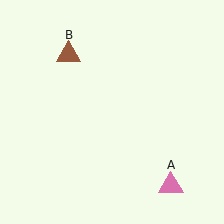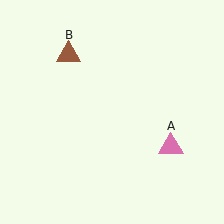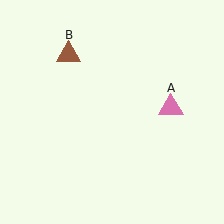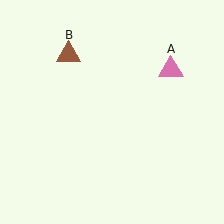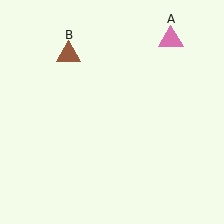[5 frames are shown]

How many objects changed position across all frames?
1 object changed position: pink triangle (object A).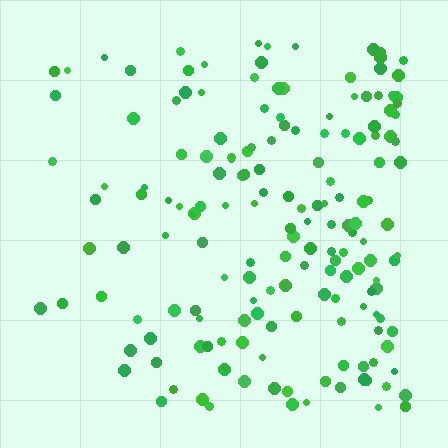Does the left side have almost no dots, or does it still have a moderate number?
Still a moderate number, just noticeably fewer than the right.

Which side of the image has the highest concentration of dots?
The right.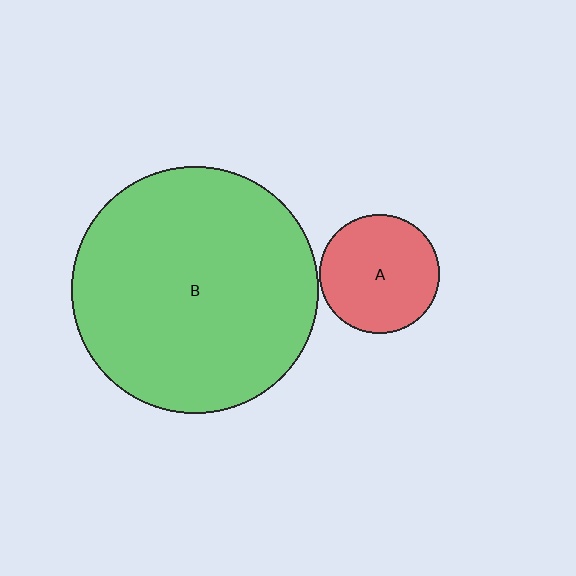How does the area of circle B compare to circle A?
Approximately 4.3 times.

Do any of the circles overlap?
No, none of the circles overlap.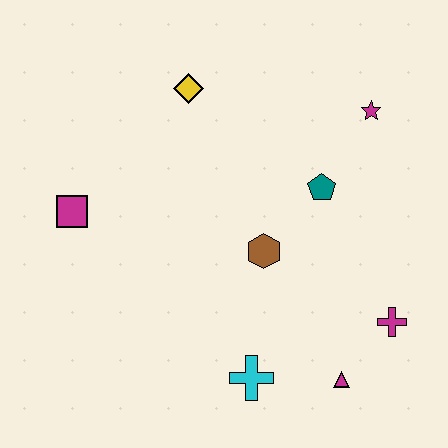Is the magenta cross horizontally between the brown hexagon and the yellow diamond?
No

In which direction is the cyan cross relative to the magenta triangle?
The cyan cross is to the left of the magenta triangle.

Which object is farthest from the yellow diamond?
The magenta triangle is farthest from the yellow diamond.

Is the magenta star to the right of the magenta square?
Yes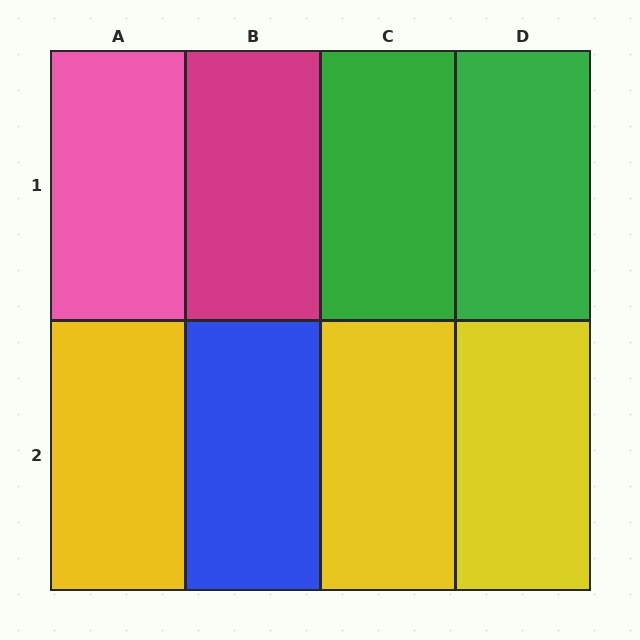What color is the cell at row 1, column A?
Pink.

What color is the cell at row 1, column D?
Green.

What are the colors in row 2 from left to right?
Yellow, blue, yellow, yellow.